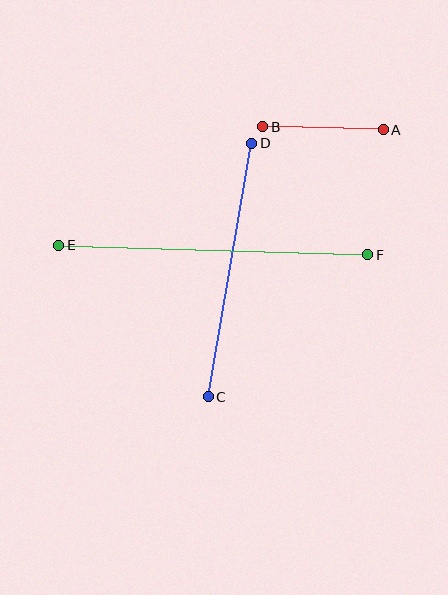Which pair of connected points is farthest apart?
Points E and F are farthest apart.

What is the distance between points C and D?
The distance is approximately 257 pixels.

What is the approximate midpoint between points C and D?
The midpoint is at approximately (230, 270) pixels.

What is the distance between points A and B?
The distance is approximately 121 pixels.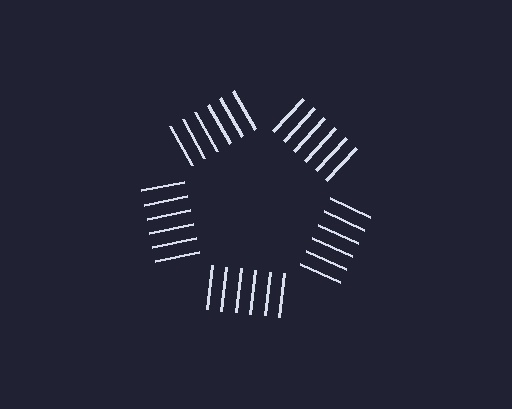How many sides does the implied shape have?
5 sides — the line-ends trace a pentagon.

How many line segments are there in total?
30 — 6 along each of the 5 edges.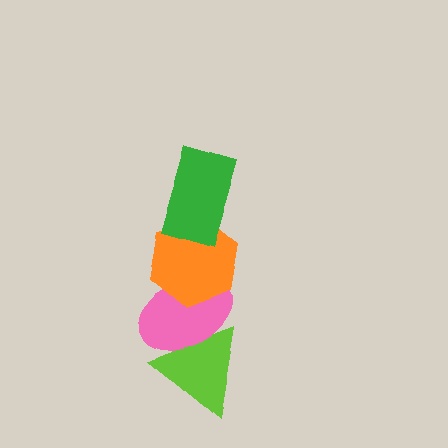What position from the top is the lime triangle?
The lime triangle is 4th from the top.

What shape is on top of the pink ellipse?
The orange hexagon is on top of the pink ellipse.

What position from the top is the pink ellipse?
The pink ellipse is 3rd from the top.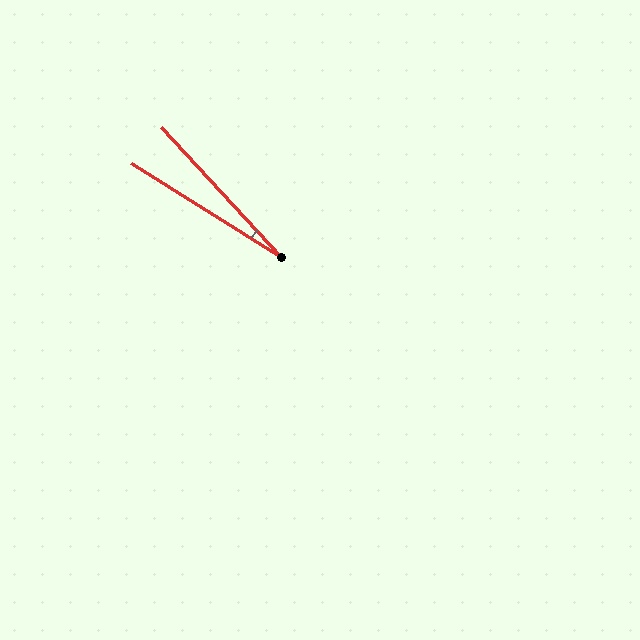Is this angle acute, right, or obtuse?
It is acute.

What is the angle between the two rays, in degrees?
Approximately 15 degrees.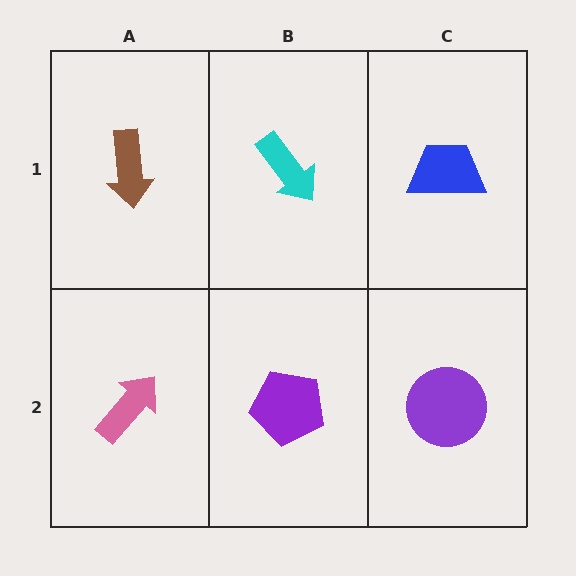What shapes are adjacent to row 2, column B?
A cyan arrow (row 1, column B), a pink arrow (row 2, column A), a purple circle (row 2, column C).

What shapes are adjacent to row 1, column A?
A pink arrow (row 2, column A), a cyan arrow (row 1, column B).